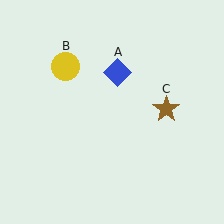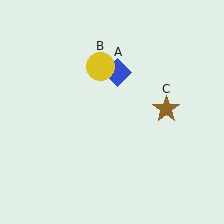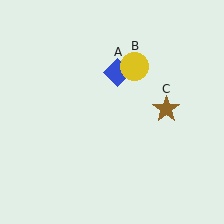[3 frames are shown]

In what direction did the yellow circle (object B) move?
The yellow circle (object B) moved right.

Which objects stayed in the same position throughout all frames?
Blue diamond (object A) and brown star (object C) remained stationary.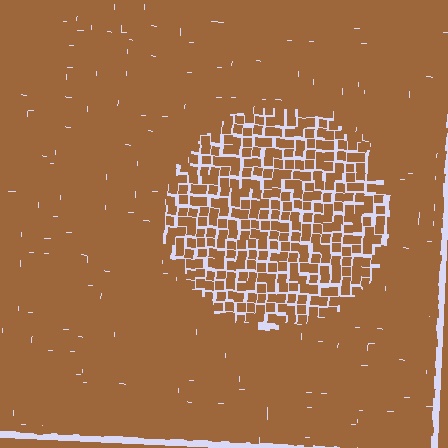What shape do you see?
I see a circle.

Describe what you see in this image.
The image contains small brown elements arranged at two different densities. A circle-shaped region is visible where the elements are less densely packed than the surrounding area.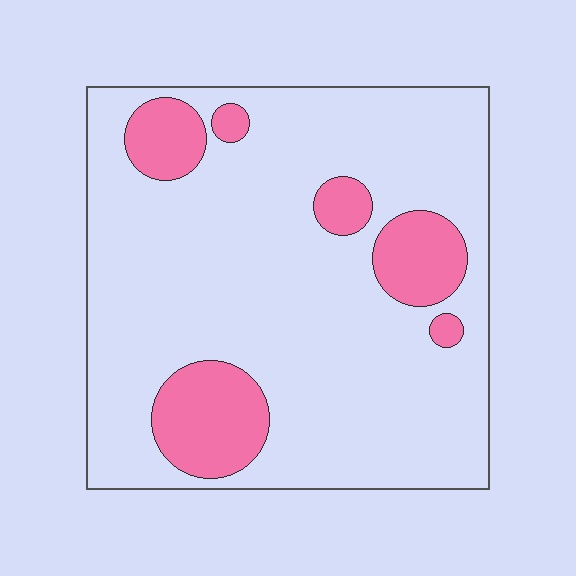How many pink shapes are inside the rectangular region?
6.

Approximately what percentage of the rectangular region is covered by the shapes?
Approximately 20%.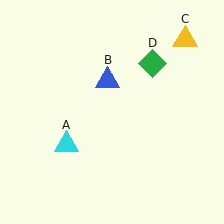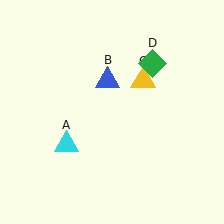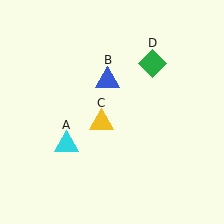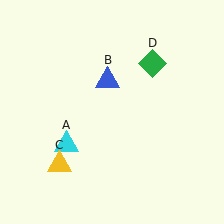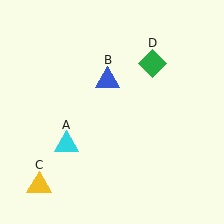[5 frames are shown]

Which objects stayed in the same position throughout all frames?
Cyan triangle (object A) and blue triangle (object B) and green diamond (object D) remained stationary.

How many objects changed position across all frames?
1 object changed position: yellow triangle (object C).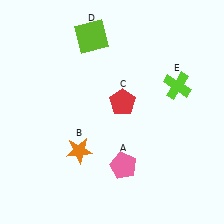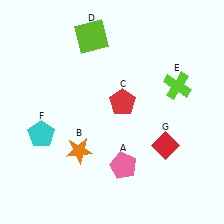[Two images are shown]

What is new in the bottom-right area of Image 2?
A red diamond (G) was added in the bottom-right area of Image 2.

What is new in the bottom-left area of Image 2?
A cyan pentagon (F) was added in the bottom-left area of Image 2.